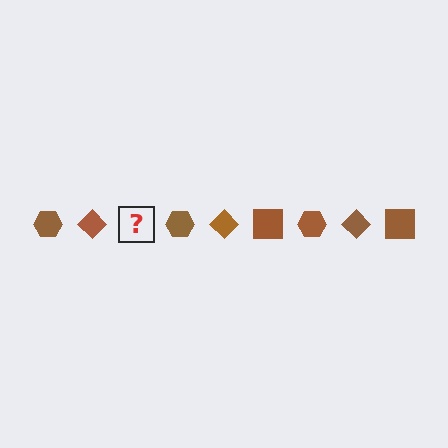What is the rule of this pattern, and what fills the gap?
The rule is that the pattern cycles through hexagon, diamond, square shapes in brown. The gap should be filled with a brown square.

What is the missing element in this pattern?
The missing element is a brown square.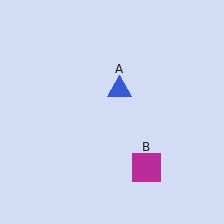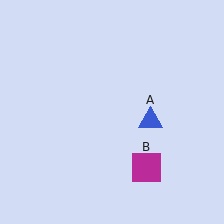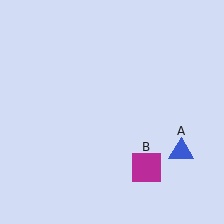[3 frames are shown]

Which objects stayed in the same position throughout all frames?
Magenta square (object B) remained stationary.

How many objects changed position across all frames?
1 object changed position: blue triangle (object A).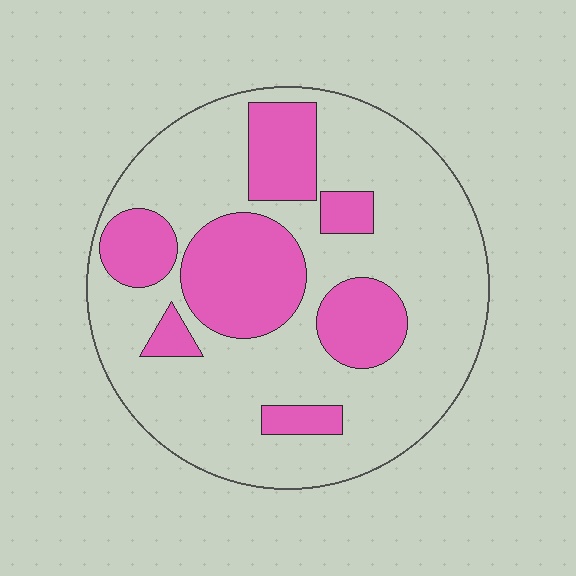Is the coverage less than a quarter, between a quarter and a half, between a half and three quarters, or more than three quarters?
Between a quarter and a half.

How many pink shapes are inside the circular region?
7.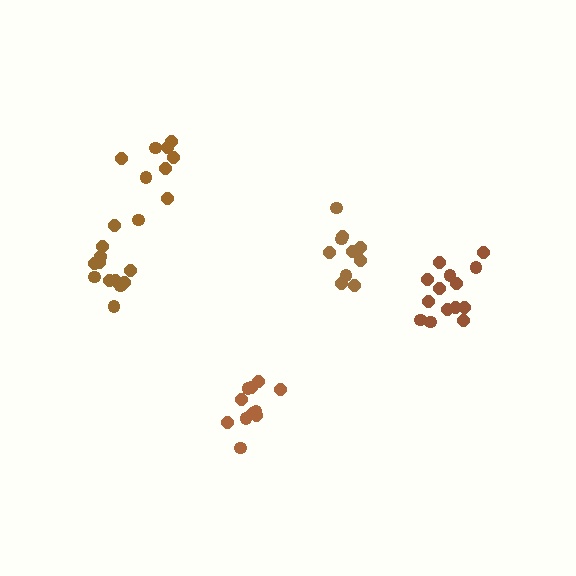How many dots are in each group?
Group 1: 11 dots, Group 2: 10 dots, Group 3: 14 dots, Group 4: 9 dots, Group 5: 12 dots (56 total).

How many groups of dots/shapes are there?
There are 5 groups.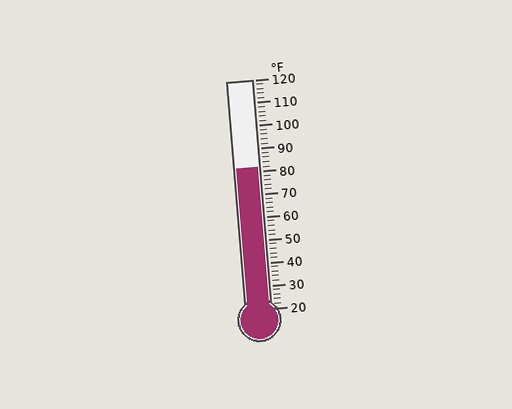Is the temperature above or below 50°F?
The temperature is above 50°F.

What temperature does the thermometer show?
The thermometer shows approximately 82°F.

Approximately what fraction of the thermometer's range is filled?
The thermometer is filled to approximately 60% of its range.